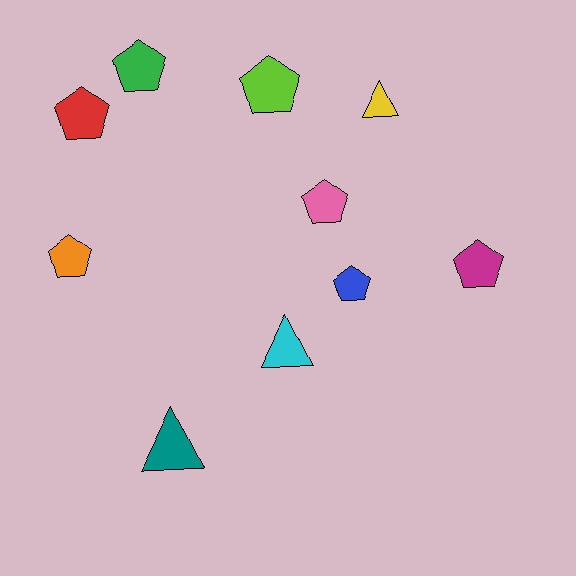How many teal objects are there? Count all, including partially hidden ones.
There is 1 teal object.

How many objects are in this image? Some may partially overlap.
There are 10 objects.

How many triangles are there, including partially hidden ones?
There are 3 triangles.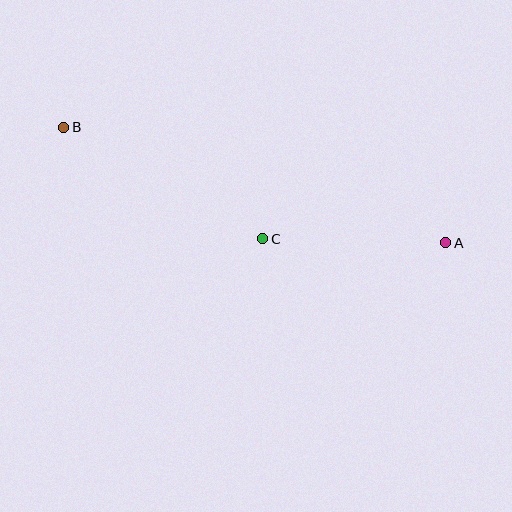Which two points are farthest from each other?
Points A and B are farthest from each other.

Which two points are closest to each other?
Points A and C are closest to each other.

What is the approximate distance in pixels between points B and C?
The distance between B and C is approximately 229 pixels.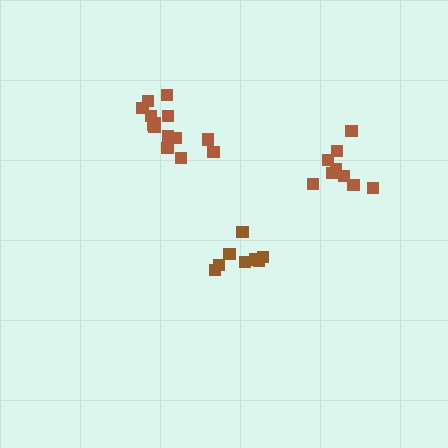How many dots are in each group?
Group 1: 9 dots, Group 2: 14 dots, Group 3: 8 dots (31 total).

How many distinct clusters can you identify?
There are 3 distinct clusters.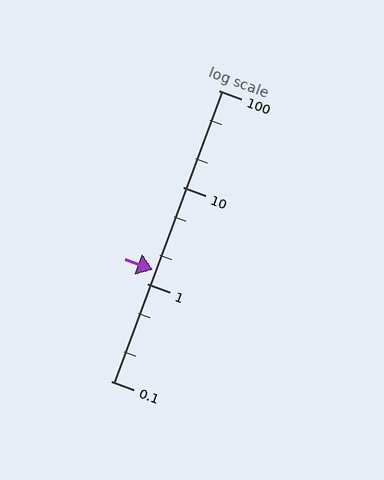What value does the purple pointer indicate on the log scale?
The pointer indicates approximately 1.4.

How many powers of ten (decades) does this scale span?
The scale spans 3 decades, from 0.1 to 100.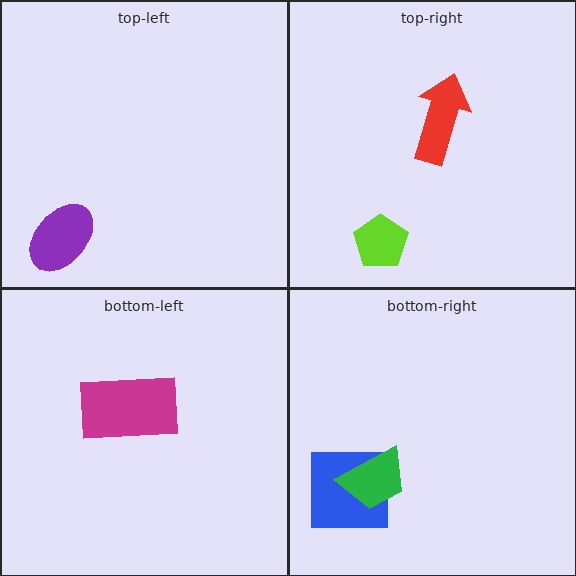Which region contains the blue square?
The bottom-right region.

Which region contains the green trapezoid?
The bottom-right region.